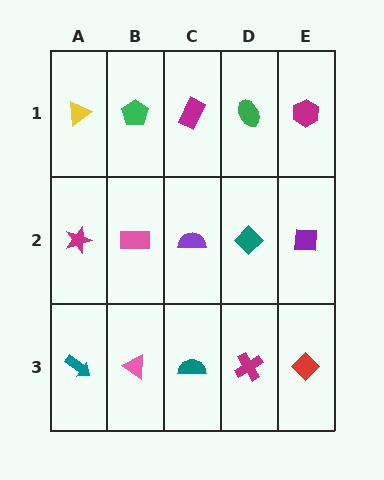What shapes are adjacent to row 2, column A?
A yellow triangle (row 1, column A), a teal arrow (row 3, column A), a pink rectangle (row 2, column B).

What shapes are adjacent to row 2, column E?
A magenta hexagon (row 1, column E), a red diamond (row 3, column E), a teal diamond (row 2, column D).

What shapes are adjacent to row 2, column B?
A green pentagon (row 1, column B), a pink triangle (row 3, column B), a magenta star (row 2, column A), a purple semicircle (row 2, column C).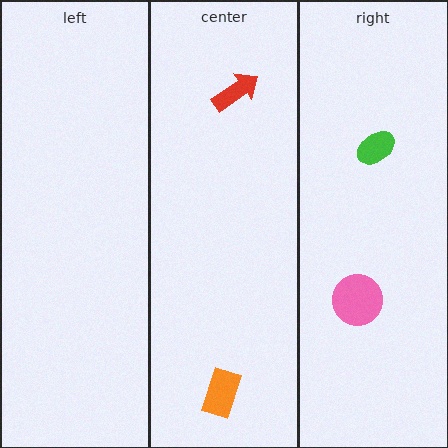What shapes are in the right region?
The green ellipse, the pink circle.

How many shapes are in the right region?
2.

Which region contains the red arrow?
The center region.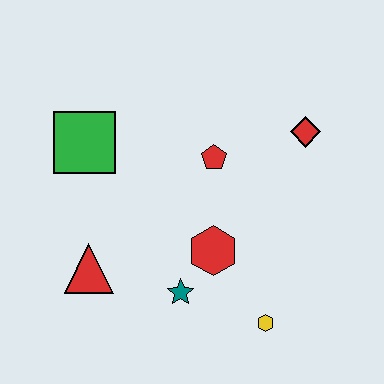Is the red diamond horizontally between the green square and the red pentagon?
No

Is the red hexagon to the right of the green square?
Yes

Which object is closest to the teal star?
The red hexagon is closest to the teal star.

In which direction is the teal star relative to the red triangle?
The teal star is to the right of the red triangle.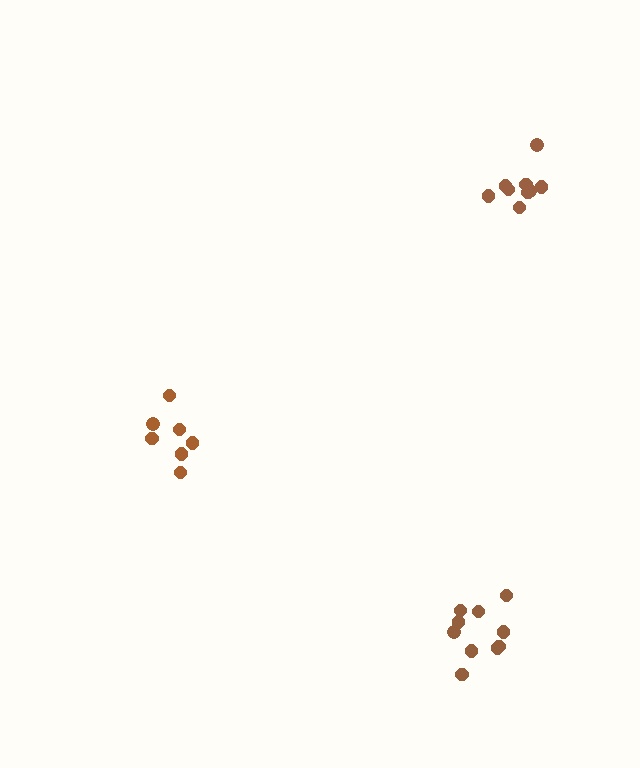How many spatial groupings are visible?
There are 3 spatial groupings.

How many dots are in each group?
Group 1: 9 dots, Group 2: 10 dots, Group 3: 7 dots (26 total).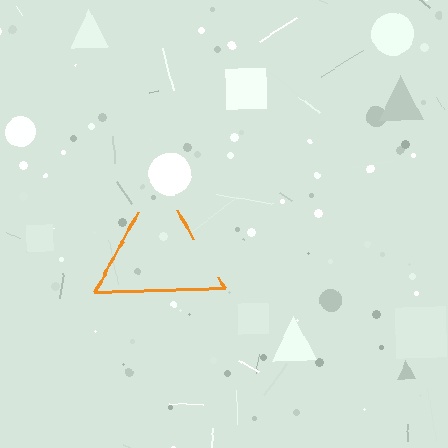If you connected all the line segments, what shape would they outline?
They would outline a triangle.